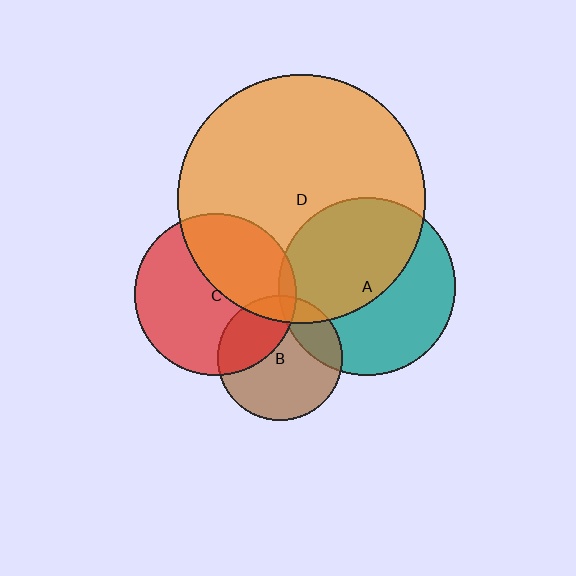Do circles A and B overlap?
Yes.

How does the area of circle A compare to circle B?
Approximately 2.0 times.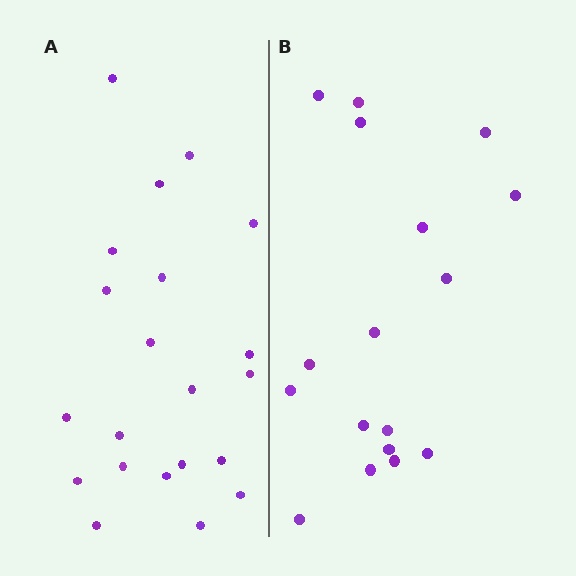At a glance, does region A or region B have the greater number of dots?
Region A (the left region) has more dots.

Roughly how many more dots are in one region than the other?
Region A has about 4 more dots than region B.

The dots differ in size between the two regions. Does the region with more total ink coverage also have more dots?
No. Region B has more total ink coverage because its dots are larger, but region A actually contains more individual dots. Total area can be misleading — the number of items is what matters here.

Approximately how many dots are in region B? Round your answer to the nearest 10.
About 20 dots. (The exact count is 17, which rounds to 20.)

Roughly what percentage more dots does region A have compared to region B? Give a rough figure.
About 25% more.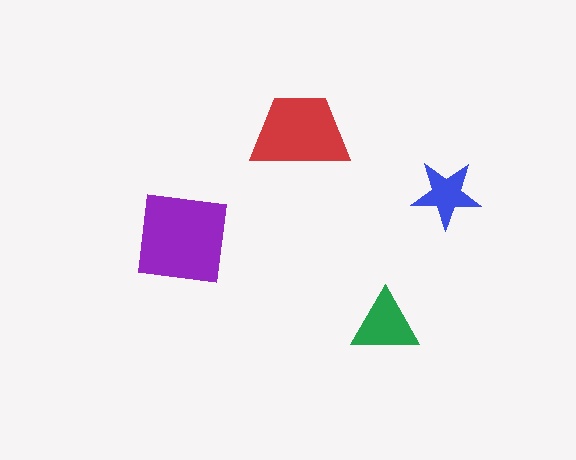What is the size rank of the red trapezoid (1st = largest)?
2nd.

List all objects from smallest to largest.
The blue star, the green triangle, the red trapezoid, the purple square.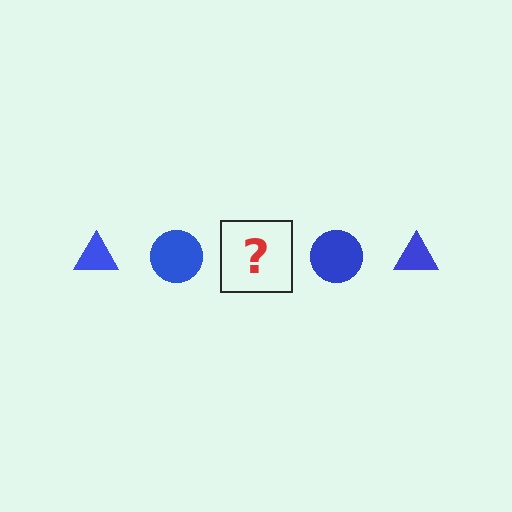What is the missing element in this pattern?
The missing element is a blue triangle.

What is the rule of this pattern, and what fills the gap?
The rule is that the pattern cycles through triangle, circle shapes in blue. The gap should be filled with a blue triangle.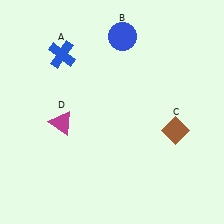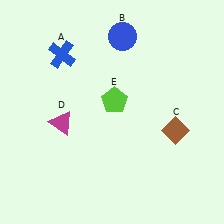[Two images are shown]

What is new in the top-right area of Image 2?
A lime pentagon (E) was added in the top-right area of Image 2.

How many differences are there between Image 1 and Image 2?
There is 1 difference between the two images.